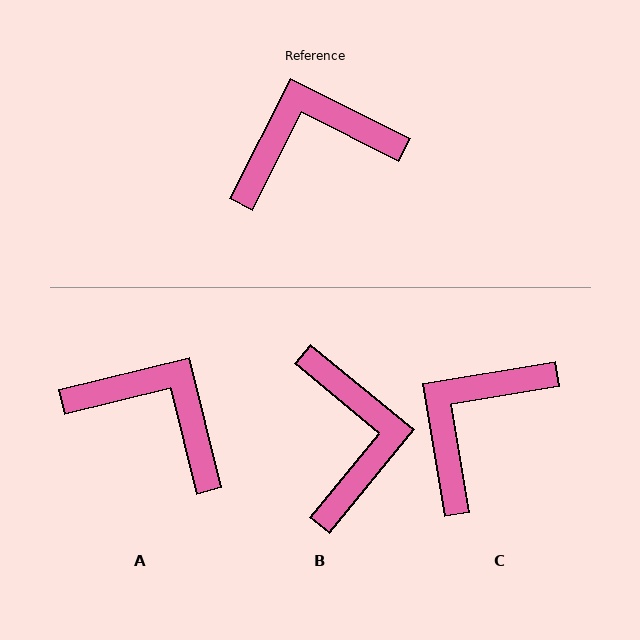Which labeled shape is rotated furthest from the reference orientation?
B, about 103 degrees away.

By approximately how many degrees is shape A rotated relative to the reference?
Approximately 49 degrees clockwise.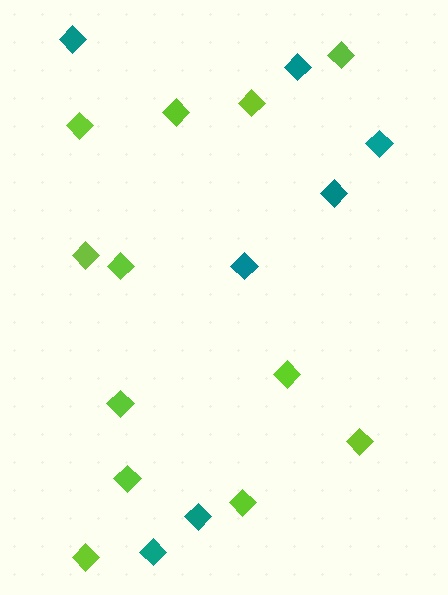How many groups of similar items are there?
There are 2 groups: one group of teal diamonds (7) and one group of lime diamonds (12).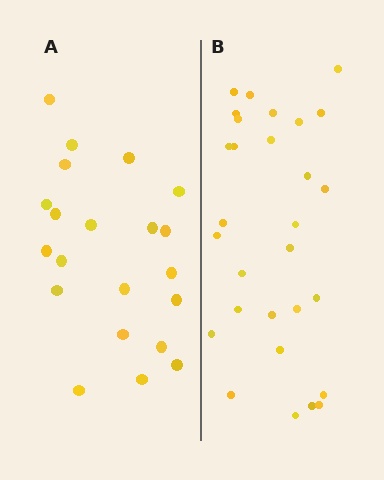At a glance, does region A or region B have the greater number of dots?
Region B (the right region) has more dots.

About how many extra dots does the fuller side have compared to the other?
Region B has roughly 8 or so more dots than region A.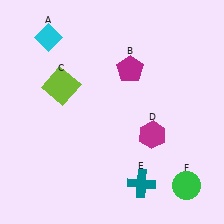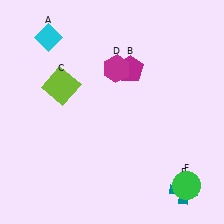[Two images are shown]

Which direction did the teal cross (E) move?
The teal cross (E) moved right.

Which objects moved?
The objects that moved are: the magenta hexagon (D), the teal cross (E).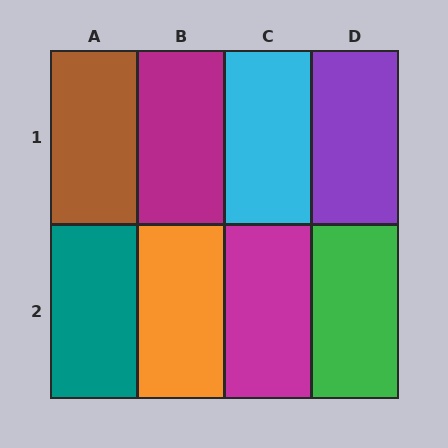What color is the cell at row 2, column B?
Orange.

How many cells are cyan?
1 cell is cyan.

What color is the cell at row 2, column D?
Green.